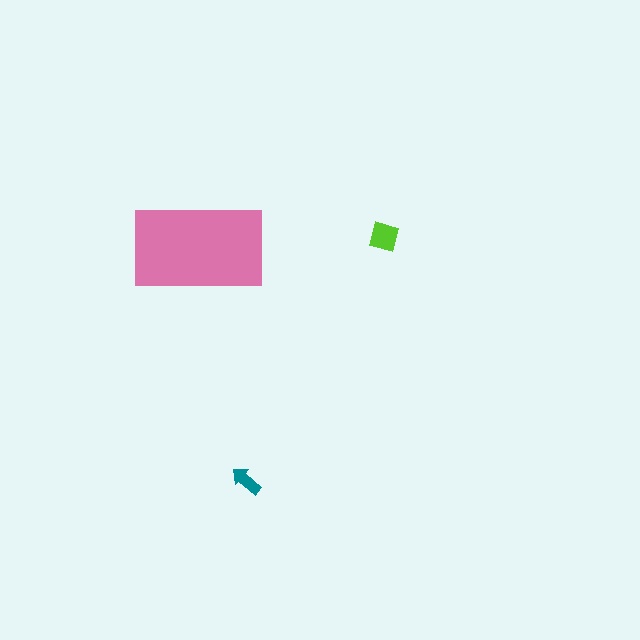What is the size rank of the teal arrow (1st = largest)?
3rd.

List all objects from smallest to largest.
The teal arrow, the lime square, the pink rectangle.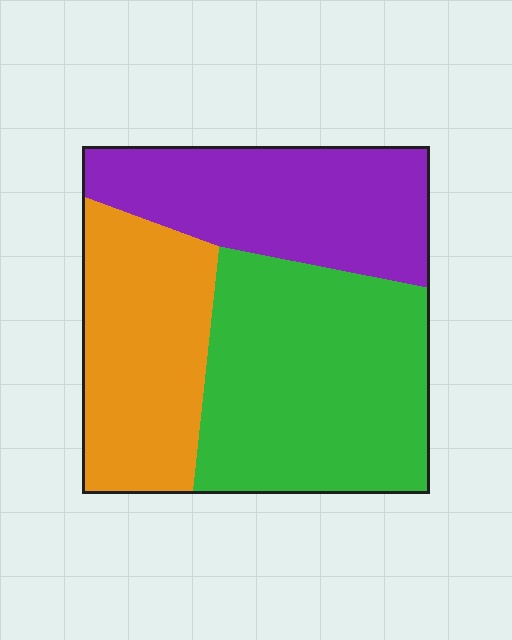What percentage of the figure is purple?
Purple takes up between a quarter and a half of the figure.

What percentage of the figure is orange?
Orange covers around 30% of the figure.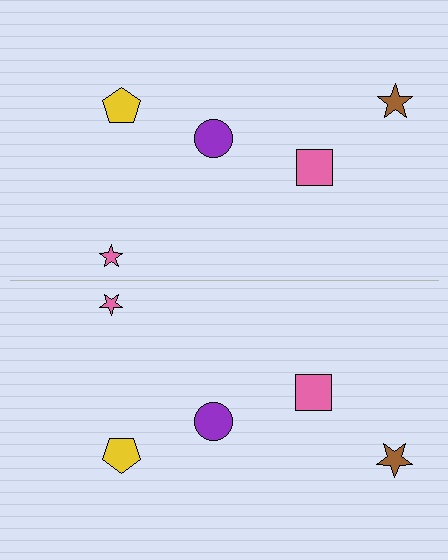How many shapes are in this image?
There are 10 shapes in this image.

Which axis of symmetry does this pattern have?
The pattern has a horizontal axis of symmetry running through the center of the image.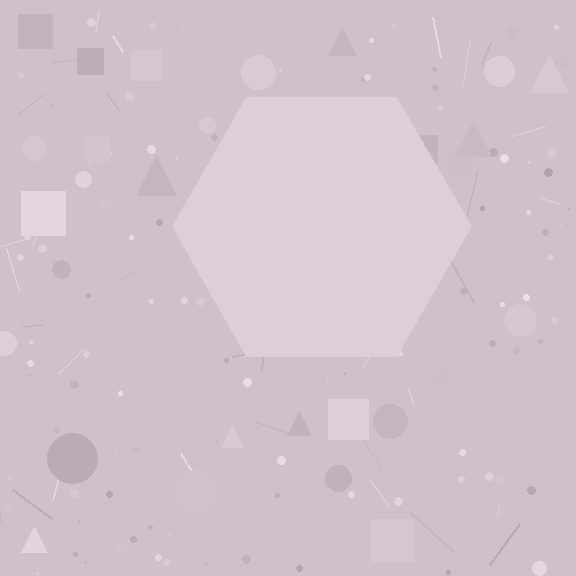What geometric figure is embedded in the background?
A hexagon is embedded in the background.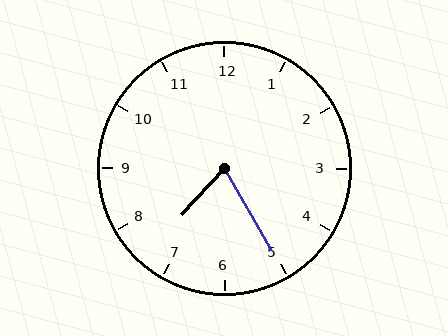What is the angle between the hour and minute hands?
Approximately 72 degrees.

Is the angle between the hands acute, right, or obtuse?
It is acute.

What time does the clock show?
7:25.